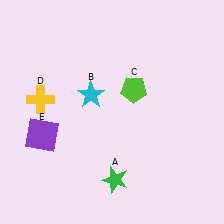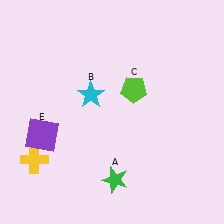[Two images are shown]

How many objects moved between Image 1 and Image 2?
1 object moved between the two images.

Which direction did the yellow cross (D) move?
The yellow cross (D) moved down.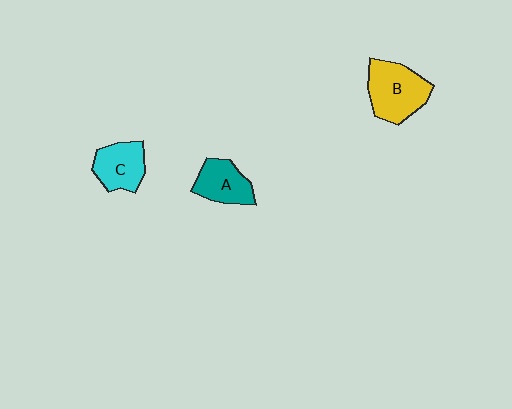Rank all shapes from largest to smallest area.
From largest to smallest: B (yellow), C (cyan), A (teal).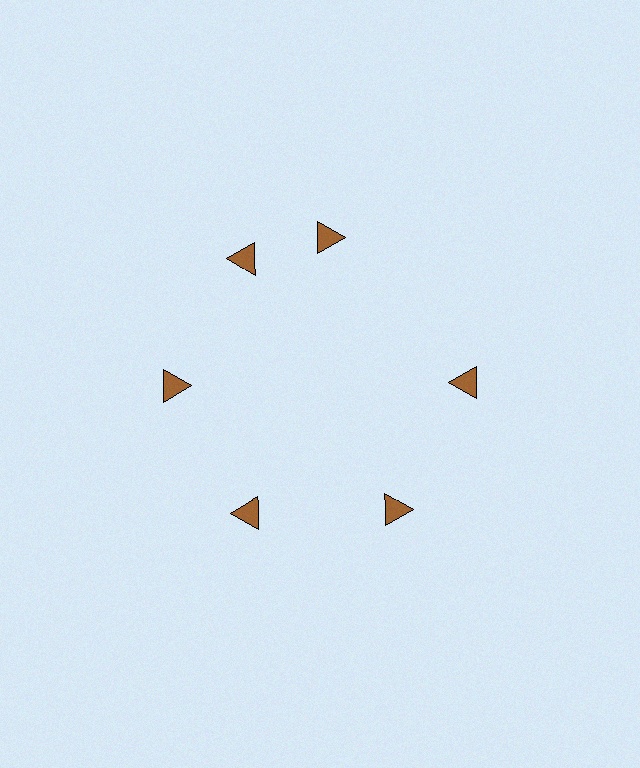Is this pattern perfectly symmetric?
No. The 6 brown triangles are arranged in a ring, but one element near the 1 o'clock position is rotated out of alignment along the ring, breaking the 6-fold rotational symmetry.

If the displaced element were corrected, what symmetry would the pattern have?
It would have 6-fold rotational symmetry — the pattern would map onto itself every 60 degrees.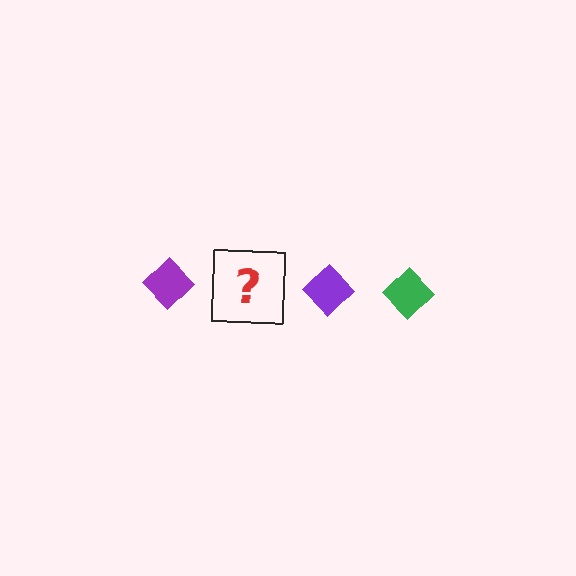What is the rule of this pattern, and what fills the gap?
The rule is that the pattern cycles through purple, green diamonds. The gap should be filled with a green diamond.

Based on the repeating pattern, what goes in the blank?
The blank should be a green diamond.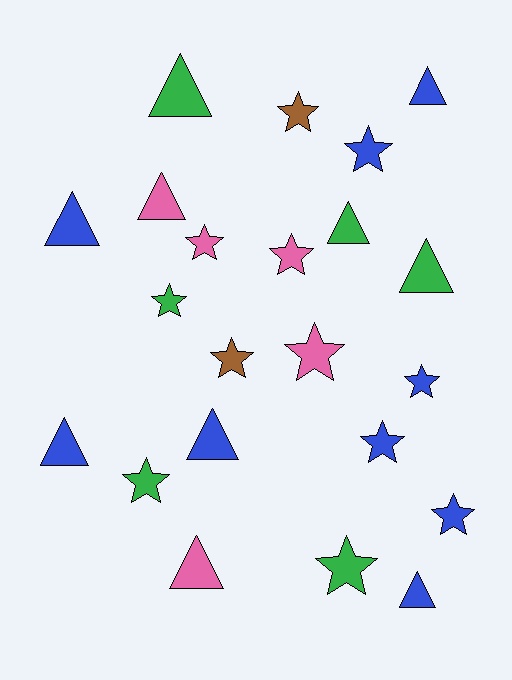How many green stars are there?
There are 3 green stars.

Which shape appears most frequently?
Star, with 12 objects.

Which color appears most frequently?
Blue, with 9 objects.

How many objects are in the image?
There are 22 objects.